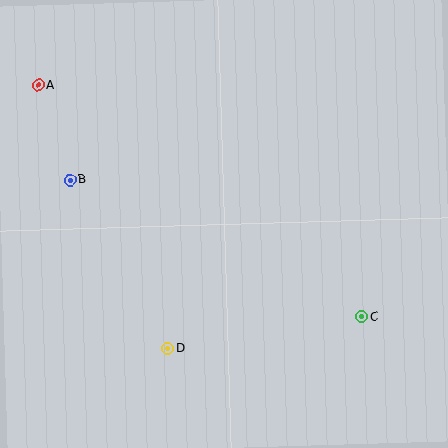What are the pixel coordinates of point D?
Point D is at (167, 349).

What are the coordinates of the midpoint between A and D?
The midpoint between A and D is at (103, 217).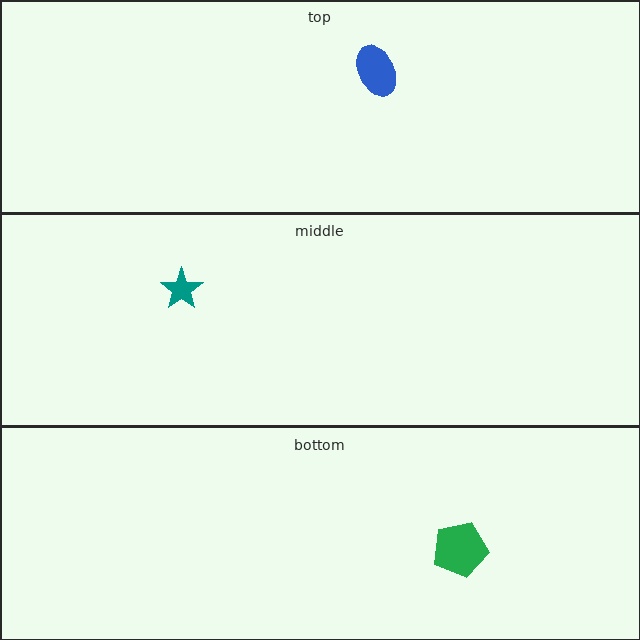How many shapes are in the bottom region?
1.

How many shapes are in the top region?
1.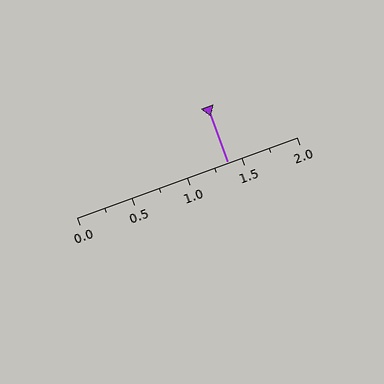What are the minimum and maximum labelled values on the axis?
The axis runs from 0.0 to 2.0.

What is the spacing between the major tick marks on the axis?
The major ticks are spaced 0.5 apart.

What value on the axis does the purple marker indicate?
The marker indicates approximately 1.38.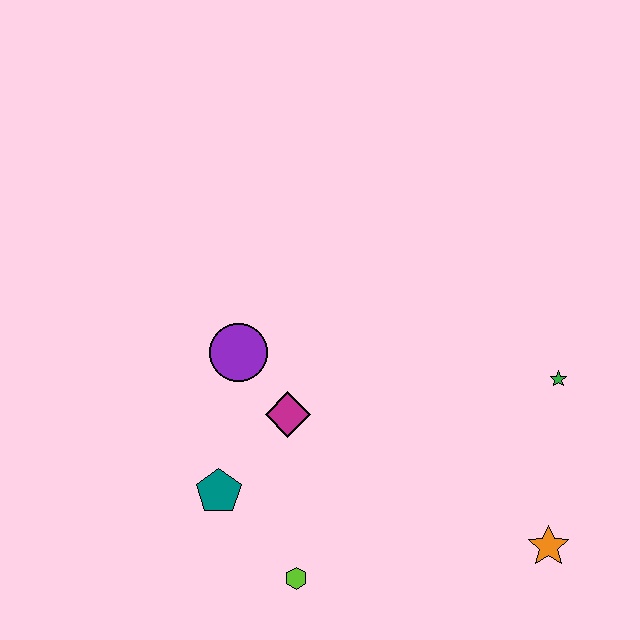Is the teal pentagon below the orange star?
No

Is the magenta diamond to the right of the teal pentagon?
Yes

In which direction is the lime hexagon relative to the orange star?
The lime hexagon is to the left of the orange star.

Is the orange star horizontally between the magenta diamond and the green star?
Yes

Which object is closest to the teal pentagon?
The magenta diamond is closest to the teal pentagon.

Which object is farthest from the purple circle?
The orange star is farthest from the purple circle.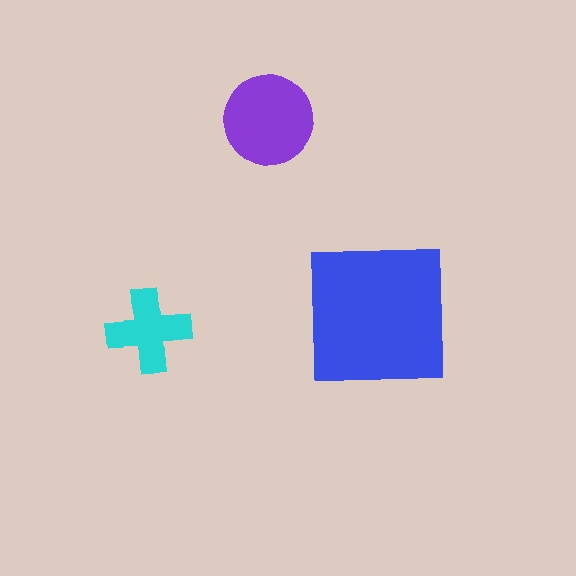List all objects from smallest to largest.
The cyan cross, the purple circle, the blue square.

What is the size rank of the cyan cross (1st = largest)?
3rd.